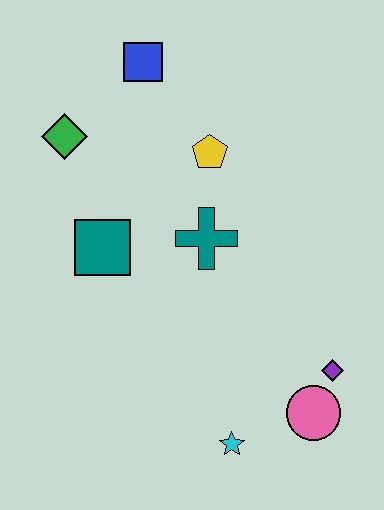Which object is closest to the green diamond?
The blue square is closest to the green diamond.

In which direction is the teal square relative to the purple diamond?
The teal square is to the left of the purple diamond.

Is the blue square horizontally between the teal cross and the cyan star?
No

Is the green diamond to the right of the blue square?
No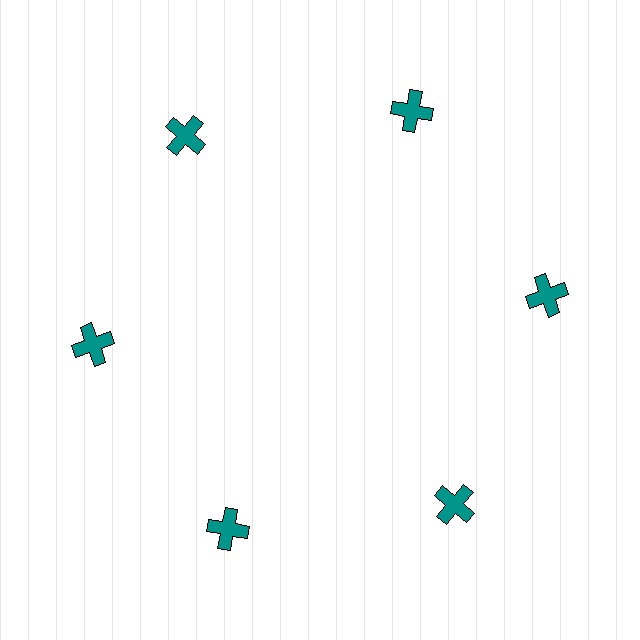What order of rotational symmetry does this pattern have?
This pattern has 6-fold rotational symmetry.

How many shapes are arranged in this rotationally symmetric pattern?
There are 6 shapes, arranged in 6 groups of 1.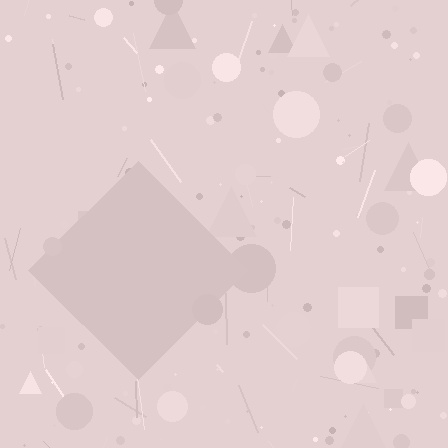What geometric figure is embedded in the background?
A diamond is embedded in the background.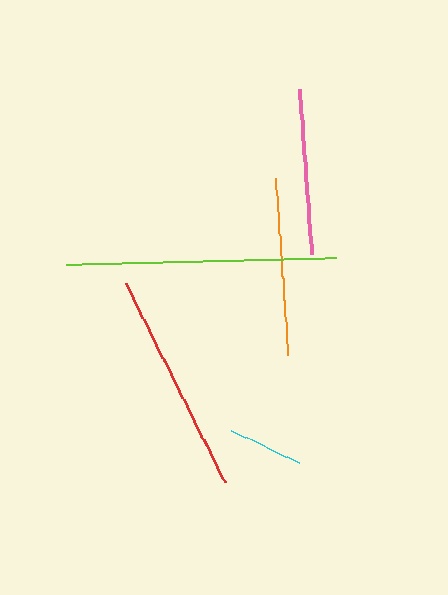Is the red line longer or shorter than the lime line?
The lime line is longer than the red line.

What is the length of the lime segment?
The lime segment is approximately 270 pixels long.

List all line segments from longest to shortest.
From longest to shortest: lime, red, orange, pink, cyan.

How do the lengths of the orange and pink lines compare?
The orange and pink lines are approximately the same length.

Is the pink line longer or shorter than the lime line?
The lime line is longer than the pink line.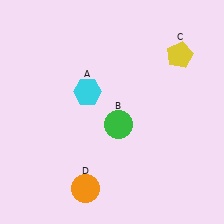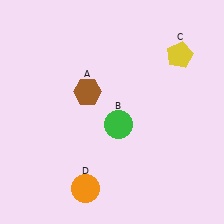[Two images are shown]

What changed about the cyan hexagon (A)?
In Image 1, A is cyan. In Image 2, it changed to brown.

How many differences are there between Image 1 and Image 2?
There is 1 difference between the two images.